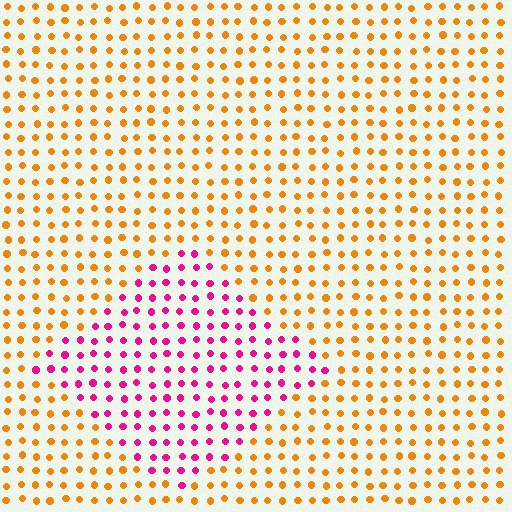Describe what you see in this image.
The image is filled with small orange elements in a uniform arrangement. A diamond-shaped region is visible where the elements are tinted to a slightly different hue, forming a subtle color boundary.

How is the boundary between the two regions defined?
The boundary is defined purely by a slight shift in hue (about 68 degrees). Spacing, size, and orientation are identical on both sides.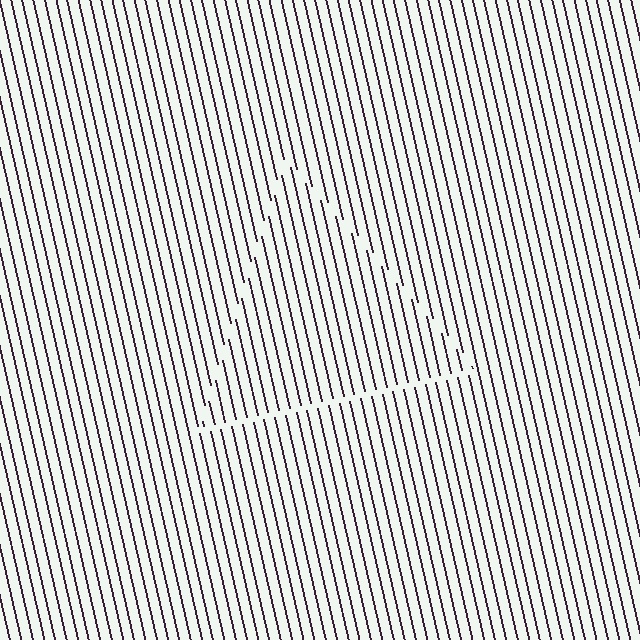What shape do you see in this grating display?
An illusory triangle. The interior of the shape contains the same grating, shifted by half a period — the contour is defined by the phase discontinuity where line-ends from the inner and outer gratings abut.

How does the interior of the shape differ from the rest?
The interior of the shape contains the same grating, shifted by half a period — the contour is defined by the phase discontinuity where line-ends from the inner and outer gratings abut.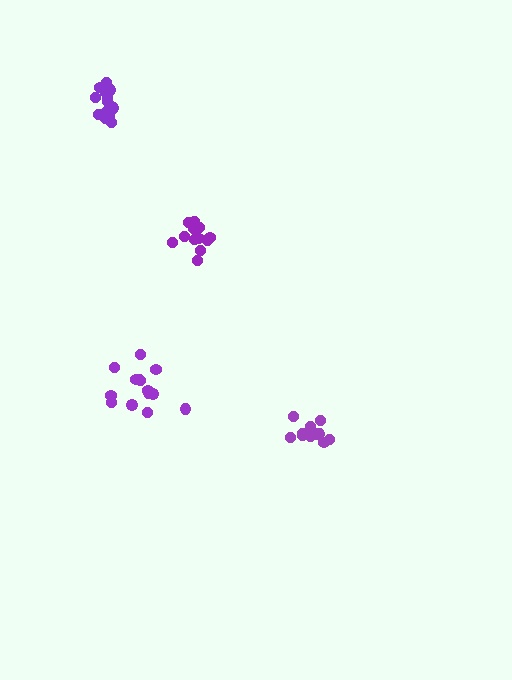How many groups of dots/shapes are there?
There are 4 groups.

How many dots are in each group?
Group 1: 14 dots, Group 2: 13 dots, Group 3: 12 dots, Group 4: 15 dots (54 total).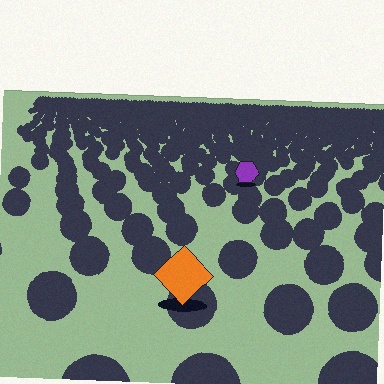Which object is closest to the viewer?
The orange diamond is closest. The texture marks near it are larger and more spread out.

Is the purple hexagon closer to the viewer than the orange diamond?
No. The orange diamond is closer — you can tell from the texture gradient: the ground texture is coarser near it.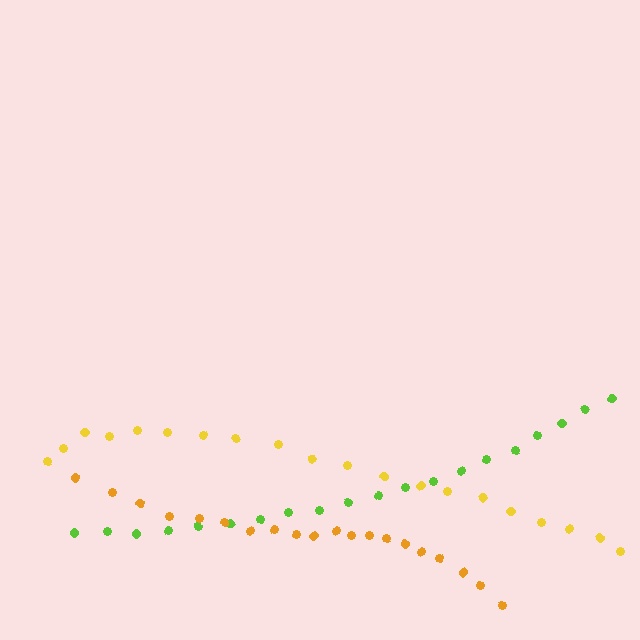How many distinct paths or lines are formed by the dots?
There are 3 distinct paths.